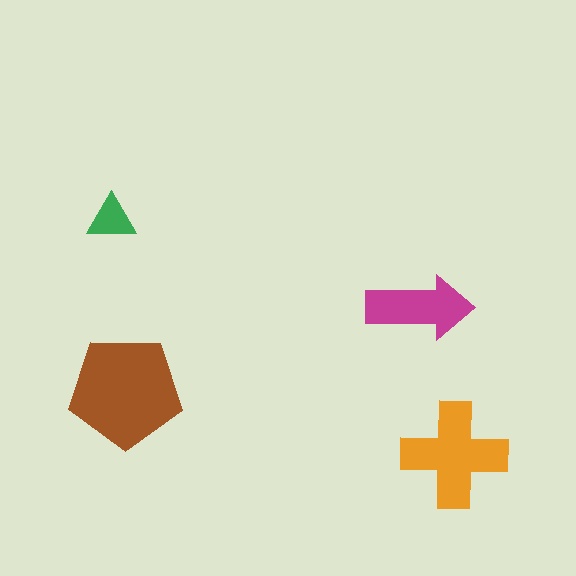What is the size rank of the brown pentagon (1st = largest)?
1st.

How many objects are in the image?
There are 4 objects in the image.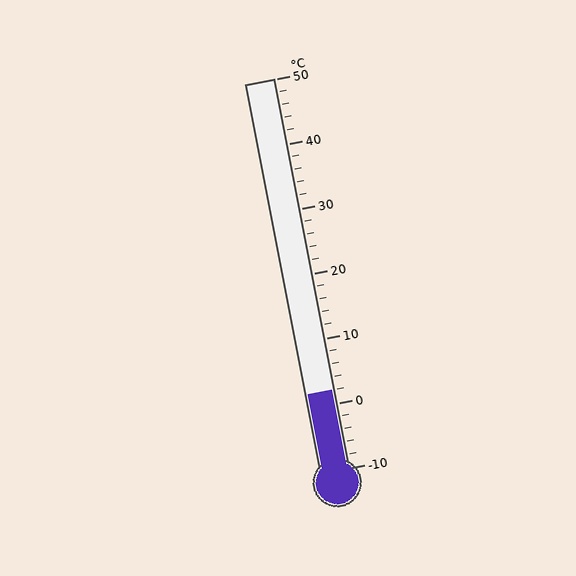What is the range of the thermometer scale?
The thermometer scale ranges from -10°C to 50°C.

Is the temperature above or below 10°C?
The temperature is below 10°C.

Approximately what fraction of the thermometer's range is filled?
The thermometer is filled to approximately 20% of its range.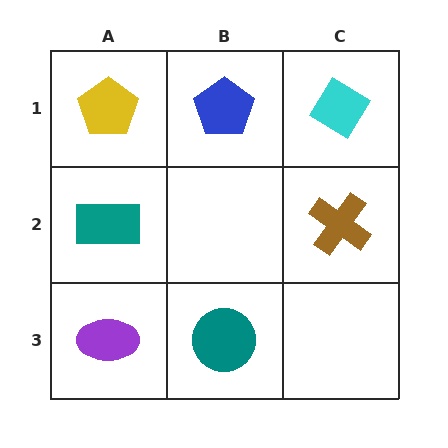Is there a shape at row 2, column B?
No, that cell is empty.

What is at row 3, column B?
A teal circle.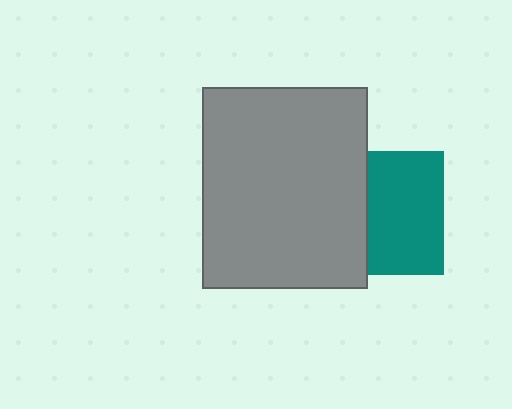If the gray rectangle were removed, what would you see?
You would see the complete teal square.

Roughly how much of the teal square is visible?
About half of it is visible (roughly 61%).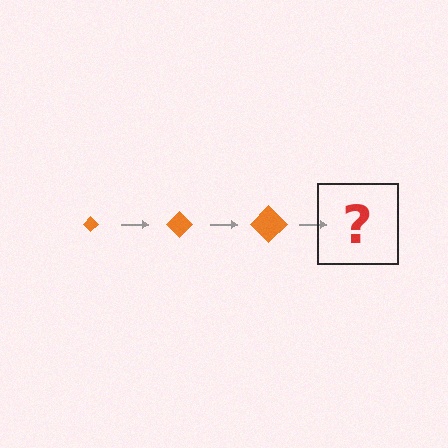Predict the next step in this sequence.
The next step is an orange diamond, larger than the previous one.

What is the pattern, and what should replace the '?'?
The pattern is that the diamond gets progressively larger each step. The '?' should be an orange diamond, larger than the previous one.